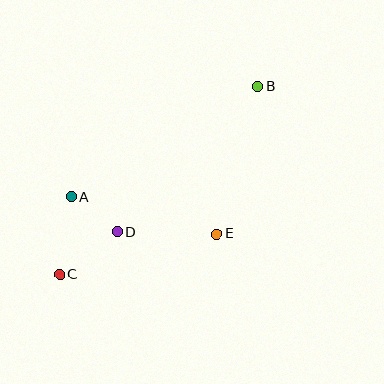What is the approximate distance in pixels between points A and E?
The distance between A and E is approximately 150 pixels.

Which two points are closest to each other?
Points A and D are closest to each other.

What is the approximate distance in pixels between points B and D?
The distance between B and D is approximately 203 pixels.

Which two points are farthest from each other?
Points B and C are farthest from each other.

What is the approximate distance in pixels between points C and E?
The distance between C and E is approximately 162 pixels.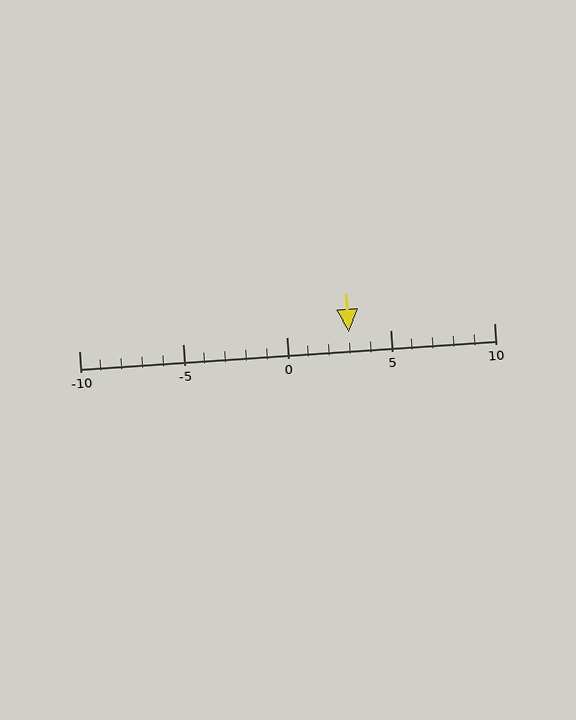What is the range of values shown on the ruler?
The ruler shows values from -10 to 10.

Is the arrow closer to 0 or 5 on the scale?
The arrow is closer to 5.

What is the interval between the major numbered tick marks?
The major tick marks are spaced 5 units apart.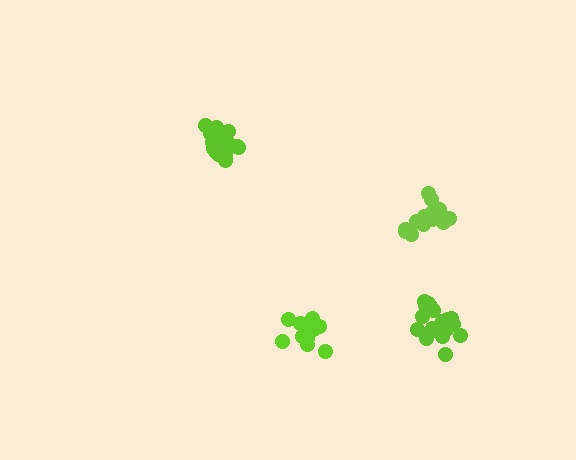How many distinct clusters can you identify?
There are 4 distinct clusters.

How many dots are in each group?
Group 1: 15 dots, Group 2: 20 dots, Group 3: 18 dots, Group 4: 15 dots (68 total).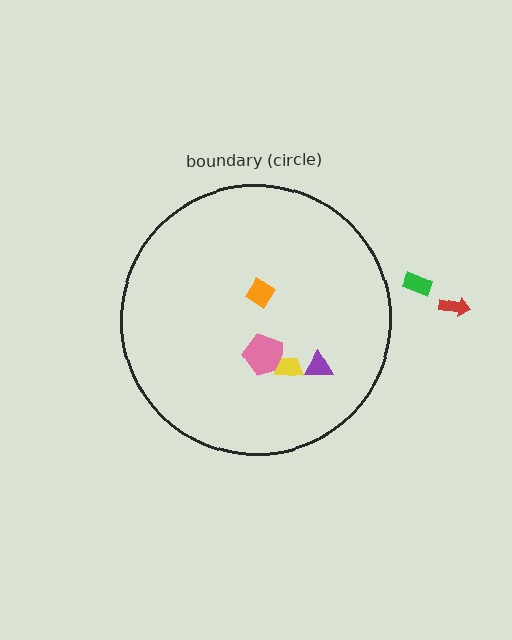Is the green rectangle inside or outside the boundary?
Outside.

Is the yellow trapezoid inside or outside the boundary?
Inside.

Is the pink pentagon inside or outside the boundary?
Inside.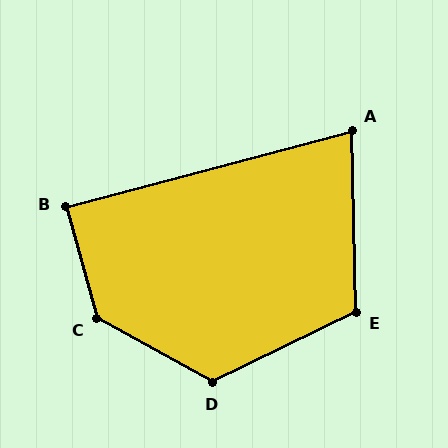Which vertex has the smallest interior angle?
A, at approximately 76 degrees.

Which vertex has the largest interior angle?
C, at approximately 134 degrees.